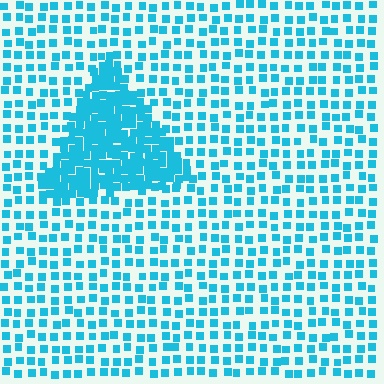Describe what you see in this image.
The image contains small cyan elements arranged at two different densities. A triangle-shaped region is visible where the elements are more densely packed than the surrounding area.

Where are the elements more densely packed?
The elements are more densely packed inside the triangle boundary.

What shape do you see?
I see a triangle.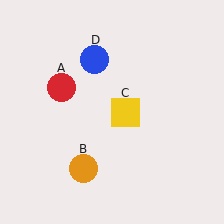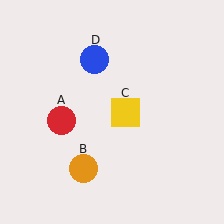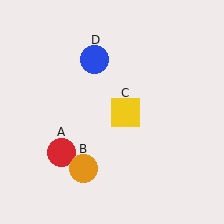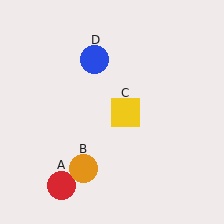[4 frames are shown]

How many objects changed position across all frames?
1 object changed position: red circle (object A).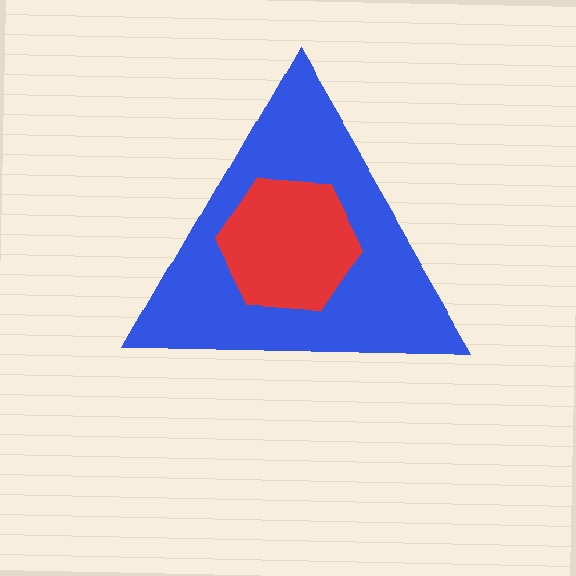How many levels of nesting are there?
2.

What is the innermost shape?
The red hexagon.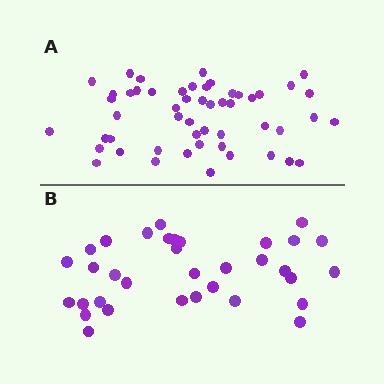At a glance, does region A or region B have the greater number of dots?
Region A (the top region) has more dots.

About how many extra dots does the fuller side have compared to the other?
Region A has approximately 20 more dots than region B.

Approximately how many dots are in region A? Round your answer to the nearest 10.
About 50 dots. (The exact count is 52, which rounds to 50.)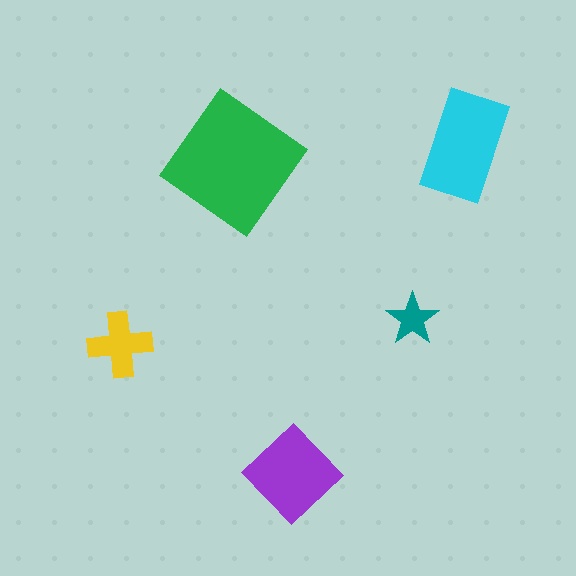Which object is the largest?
The green diamond.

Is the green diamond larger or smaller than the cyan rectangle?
Larger.